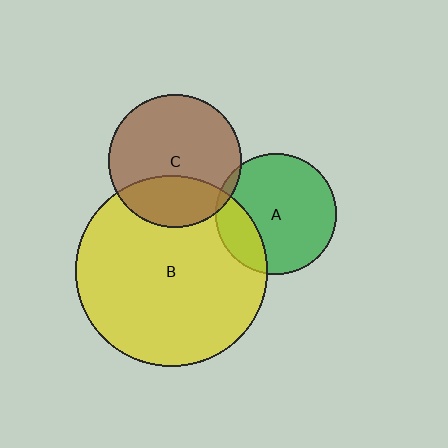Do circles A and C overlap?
Yes.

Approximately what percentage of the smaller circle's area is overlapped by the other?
Approximately 5%.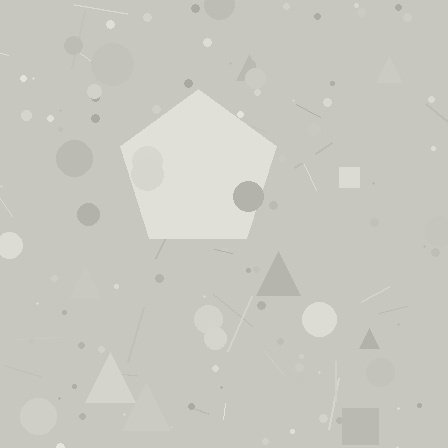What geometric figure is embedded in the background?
A pentagon is embedded in the background.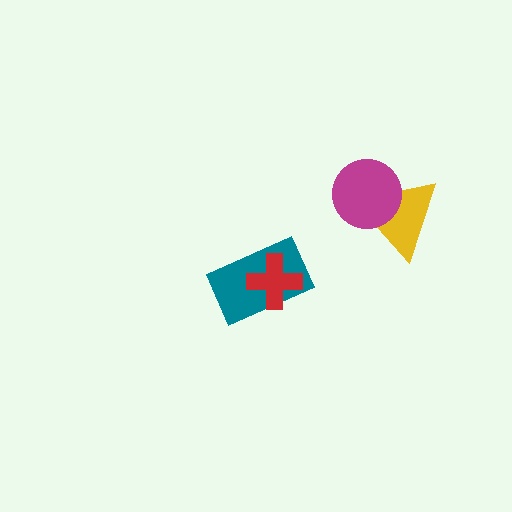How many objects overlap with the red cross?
1 object overlaps with the red cross.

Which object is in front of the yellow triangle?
The magenta circle is in front of the yellow triangle.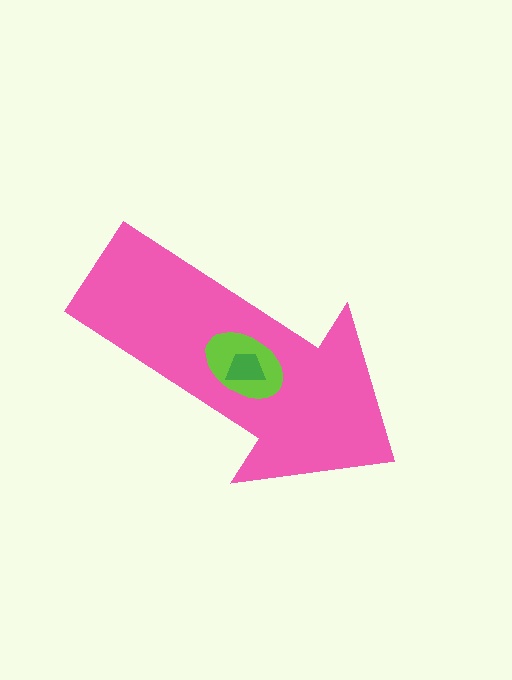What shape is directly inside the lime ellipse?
The green trapezoid.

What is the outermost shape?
The pink arrow.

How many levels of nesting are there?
3.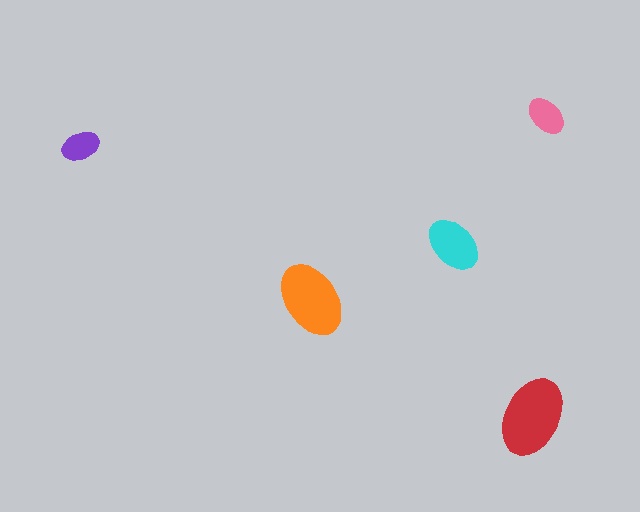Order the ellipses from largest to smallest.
the red one, the orange one, the cyan one, the pink one, the purple one.